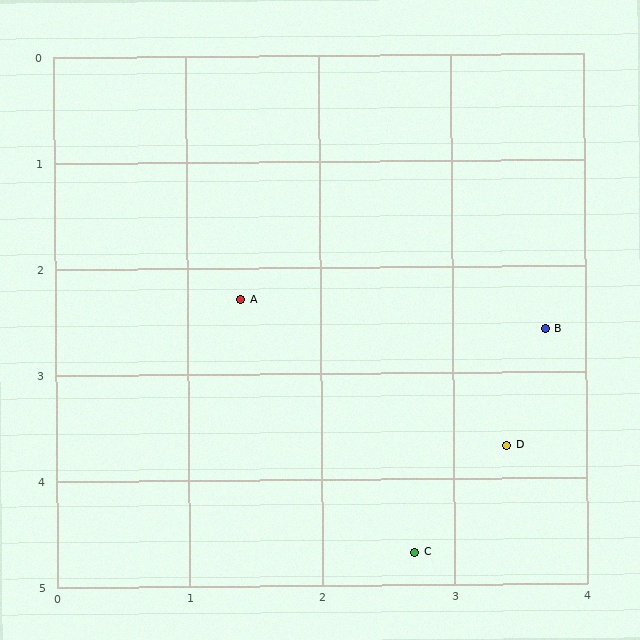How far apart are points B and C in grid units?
Points B and C are about 2.3 grid units apart.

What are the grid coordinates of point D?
Point D is at approximately (3.4, 3.7).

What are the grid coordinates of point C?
Point C is at approximately (2.7, 4.7).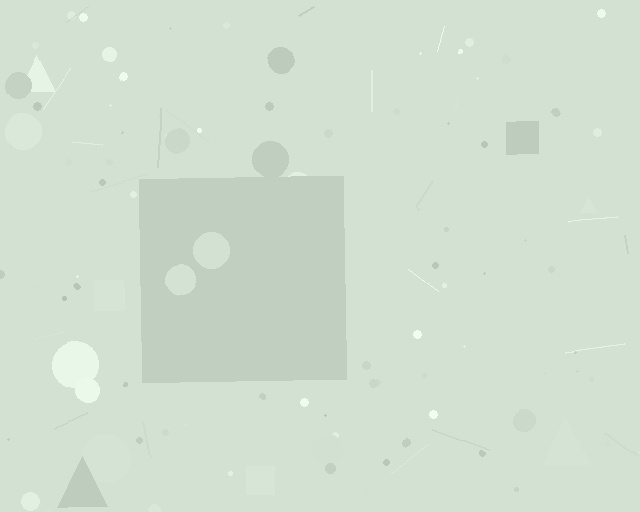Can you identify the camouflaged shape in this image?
The camouflaged shape is a square.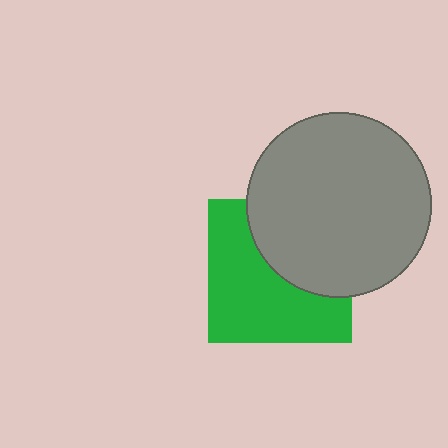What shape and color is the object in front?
The object in front is a gray circle.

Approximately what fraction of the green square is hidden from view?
Roughly 41% of the green square is hidden behind the gray circle.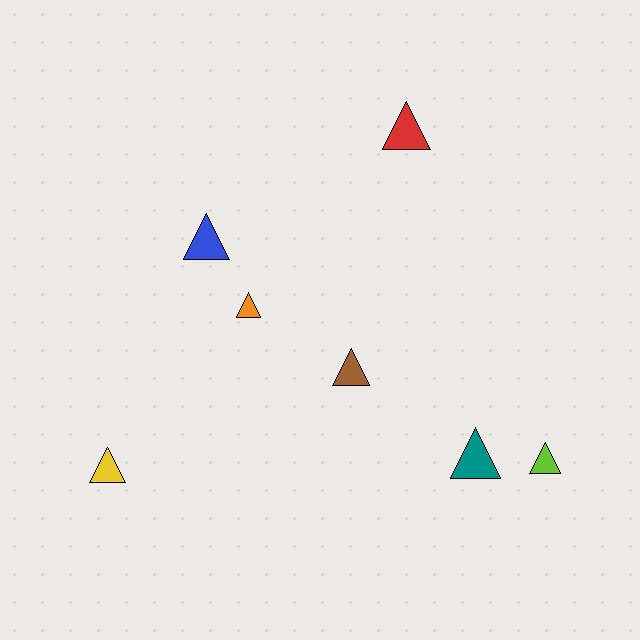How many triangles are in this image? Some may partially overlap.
There are 7 triangles.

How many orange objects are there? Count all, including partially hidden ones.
There is 1 orange object.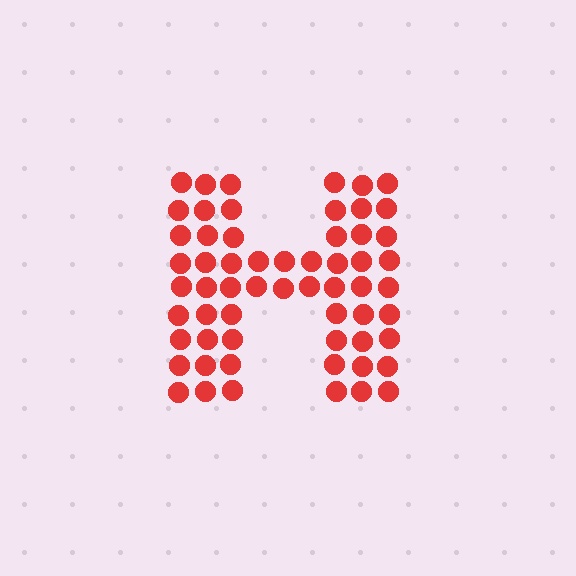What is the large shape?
The large shape is the letter H.